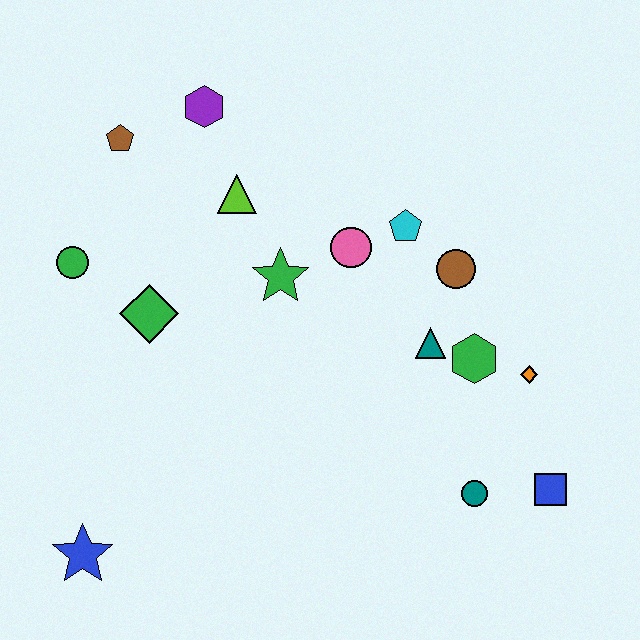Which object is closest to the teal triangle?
The green hexagon is closest to the teal triangle.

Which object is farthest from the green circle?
The blue square is farthest from the green circle.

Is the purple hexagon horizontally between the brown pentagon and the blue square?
Yes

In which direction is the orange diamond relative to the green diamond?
The orange diamond is to the right of the green diamond.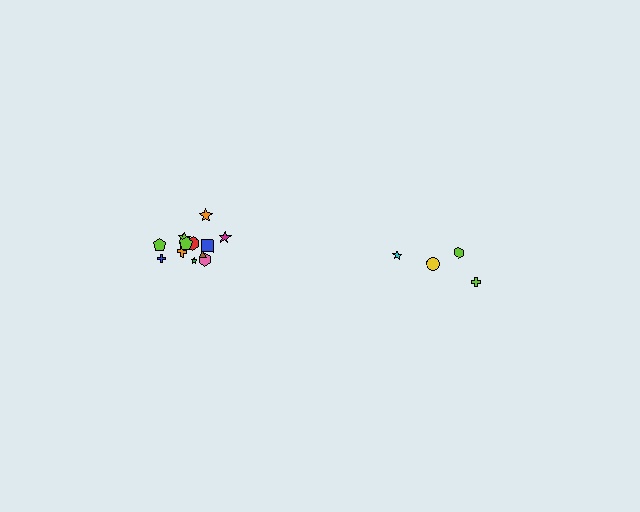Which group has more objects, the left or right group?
The left group.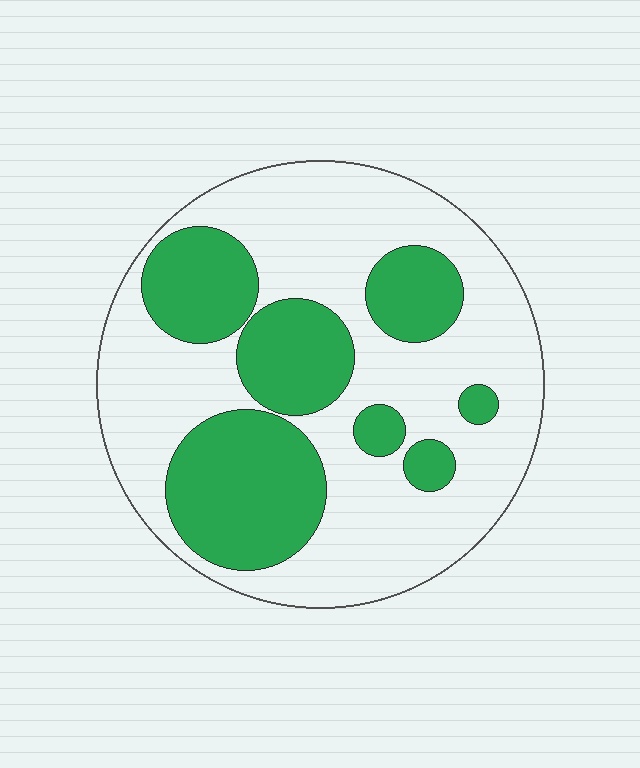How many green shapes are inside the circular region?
7.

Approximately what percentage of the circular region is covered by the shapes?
Approximately 35%.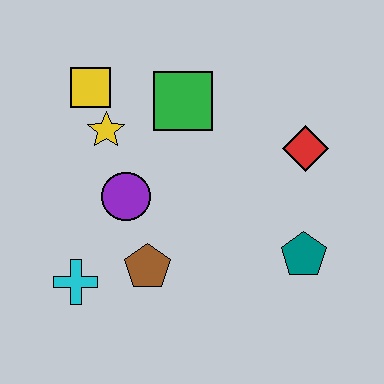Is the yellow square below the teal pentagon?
No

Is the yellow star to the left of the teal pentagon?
Yes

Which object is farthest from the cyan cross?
The red diamond is farthest from the cyan cross.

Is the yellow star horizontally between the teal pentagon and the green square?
No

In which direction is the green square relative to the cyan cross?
The green square is above the cyan cross.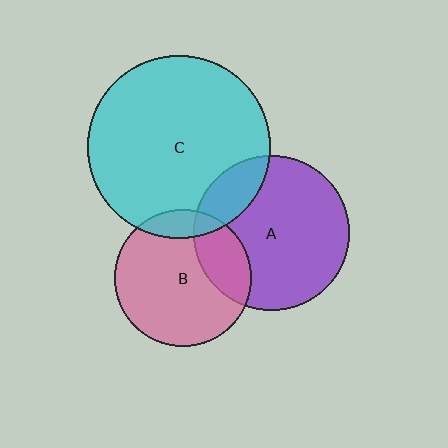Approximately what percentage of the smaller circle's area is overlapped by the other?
Approximately 25%.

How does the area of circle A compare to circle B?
Approximately 1.3 times.